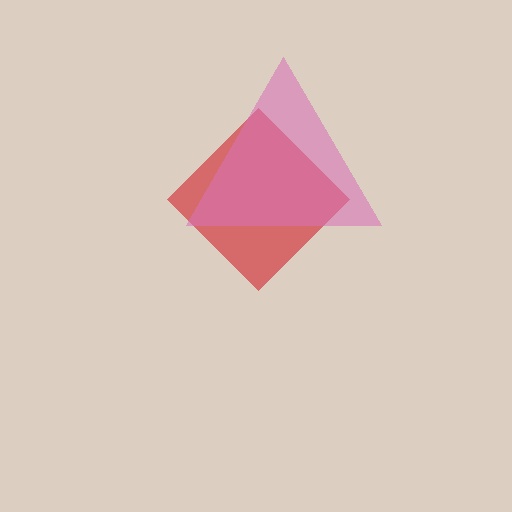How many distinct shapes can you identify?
There are 2 distinct shapes: a red diamond, a pink triangle.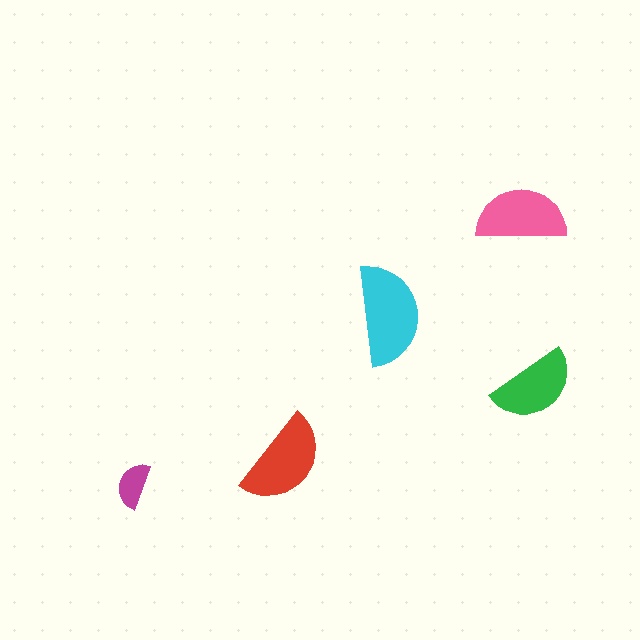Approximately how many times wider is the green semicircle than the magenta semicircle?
About 2 times wider.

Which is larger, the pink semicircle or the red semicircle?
The red one.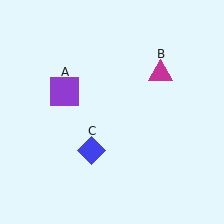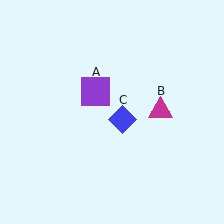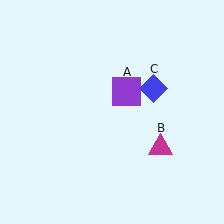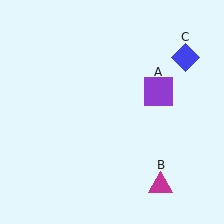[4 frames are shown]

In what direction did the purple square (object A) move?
The purple square (object A) moved right.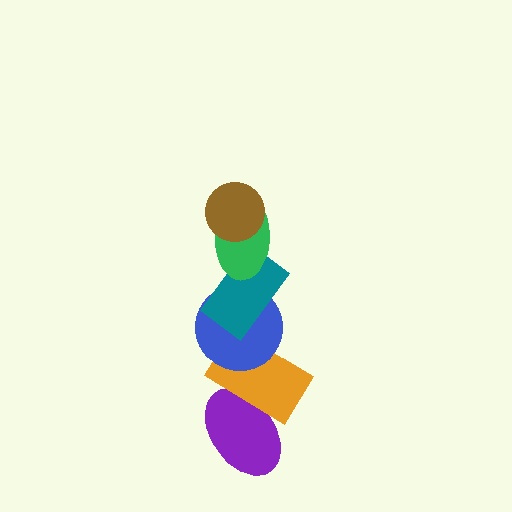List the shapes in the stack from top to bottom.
From top to bottom: the brown circle, the green ellipse, the teal rectangle, the blue circle, the orange rectangle, the purple ellipse.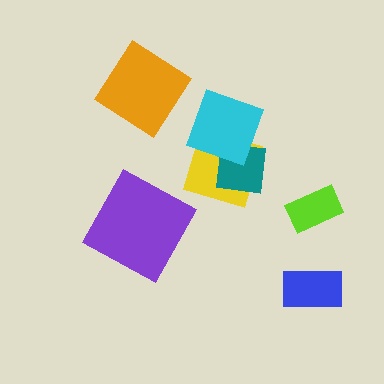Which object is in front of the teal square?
The cyan diamond is in front of the teal square.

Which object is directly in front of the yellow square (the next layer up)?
The teal square is directly in front of the yellow square.